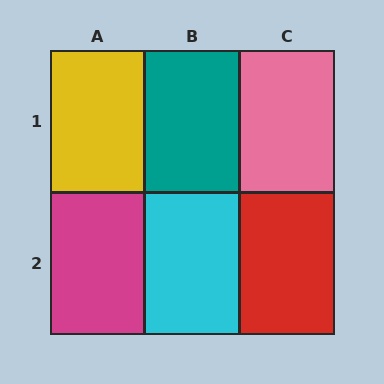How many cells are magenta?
1 cell is magenta.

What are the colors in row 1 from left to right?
Yellow, teal, pink.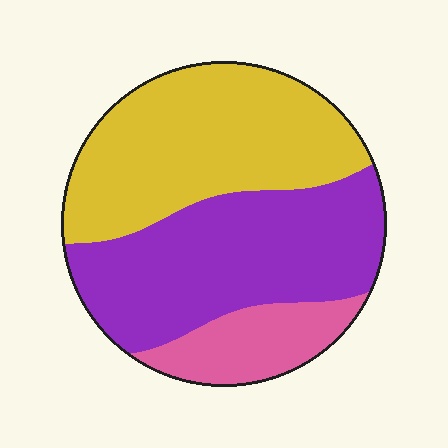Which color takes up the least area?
Pink, at roughly 15%.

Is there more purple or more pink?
Purple.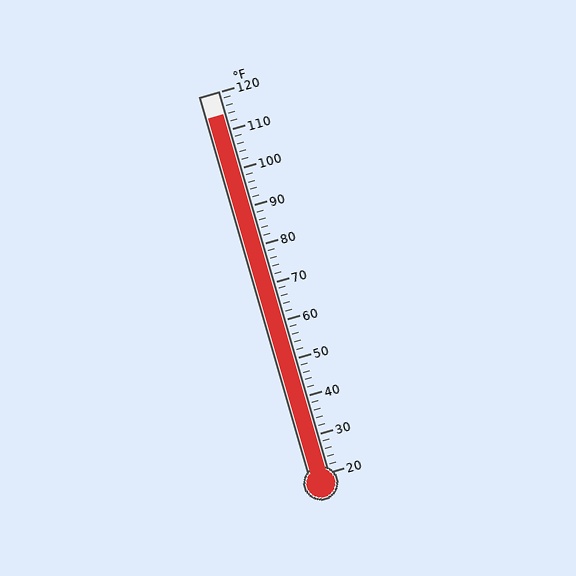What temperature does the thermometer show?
The thermometer shows approximately 114°F.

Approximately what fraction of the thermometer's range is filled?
The thermometer is filled to approximately 95% of its range.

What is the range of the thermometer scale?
The thermometer scale ranges from 20°F to 120°F.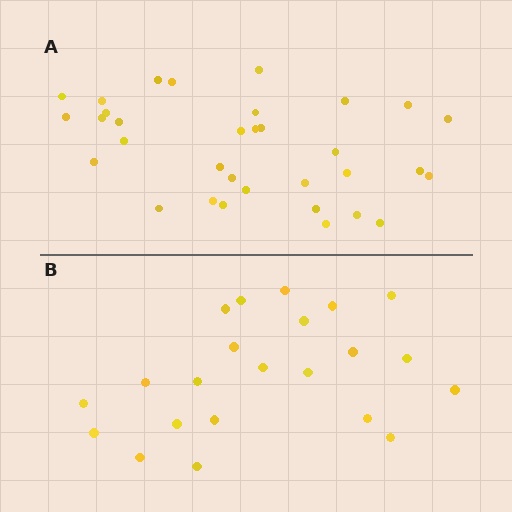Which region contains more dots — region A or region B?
Region A (the top region) has more dots.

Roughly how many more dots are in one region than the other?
Region A has roughly 12 or so more dots than region B.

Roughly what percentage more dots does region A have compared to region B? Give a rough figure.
About 50% more.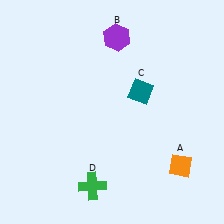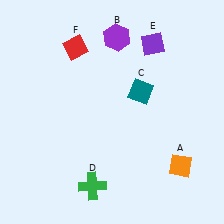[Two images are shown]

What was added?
A purple diamond (E), a red diamond (F) were added in Image 2.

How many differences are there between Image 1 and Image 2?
There are 2 differences between the two images.